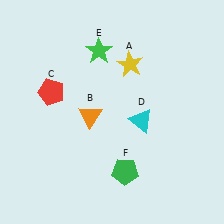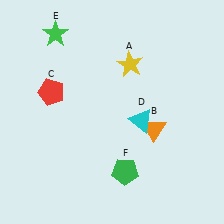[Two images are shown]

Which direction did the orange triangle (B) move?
The orange triangle (B) moved right.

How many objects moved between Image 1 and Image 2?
2 objects moved between the two images.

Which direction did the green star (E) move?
The green star (E) moved left.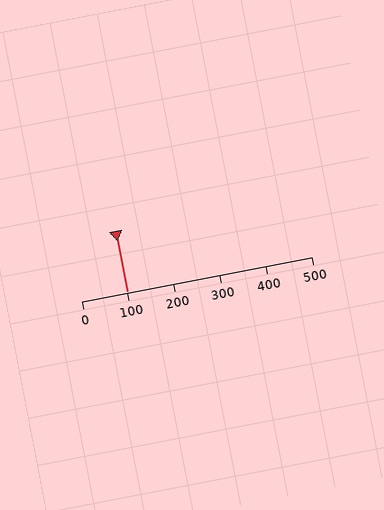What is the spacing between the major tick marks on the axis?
The major ticks are spaced 100 apart.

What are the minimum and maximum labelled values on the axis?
The axis runs from 0 to 500.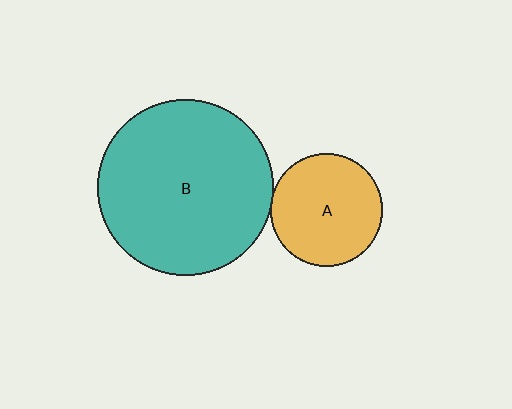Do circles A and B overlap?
Yes.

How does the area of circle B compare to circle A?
Approximately 2.4 times.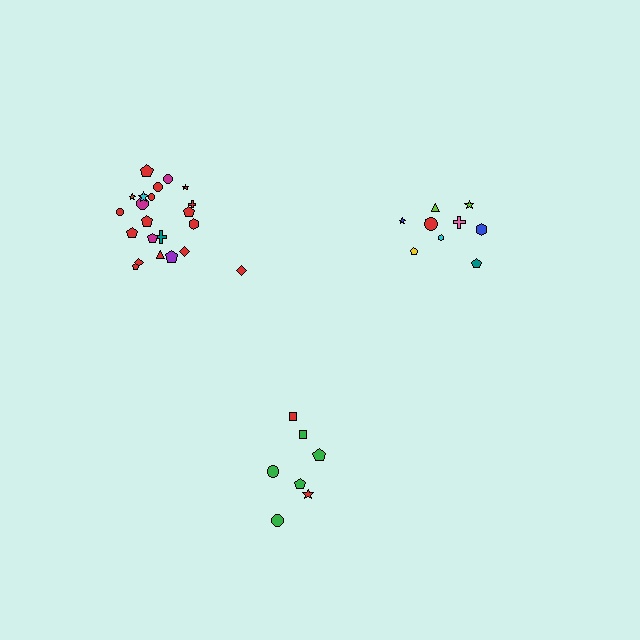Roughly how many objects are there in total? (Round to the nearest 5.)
Roughly 40 objects in total.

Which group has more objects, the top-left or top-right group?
The top-left group.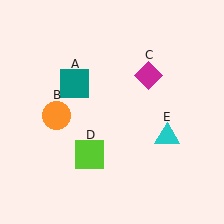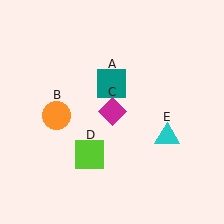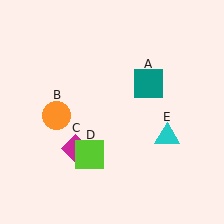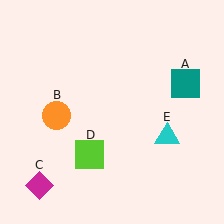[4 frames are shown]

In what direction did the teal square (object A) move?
The teal square (object A) moved right.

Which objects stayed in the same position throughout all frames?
Orange circle (object B) and lime square (object D) and cyan triangle (object E) remained stationary.